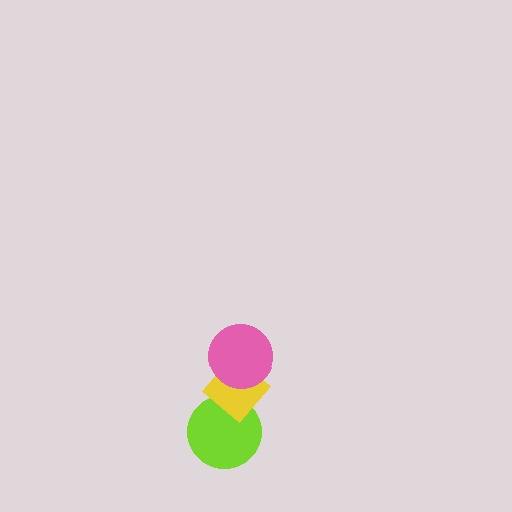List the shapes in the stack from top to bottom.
From top to bottom: the pink circle, the yellow diamond, the lime circle.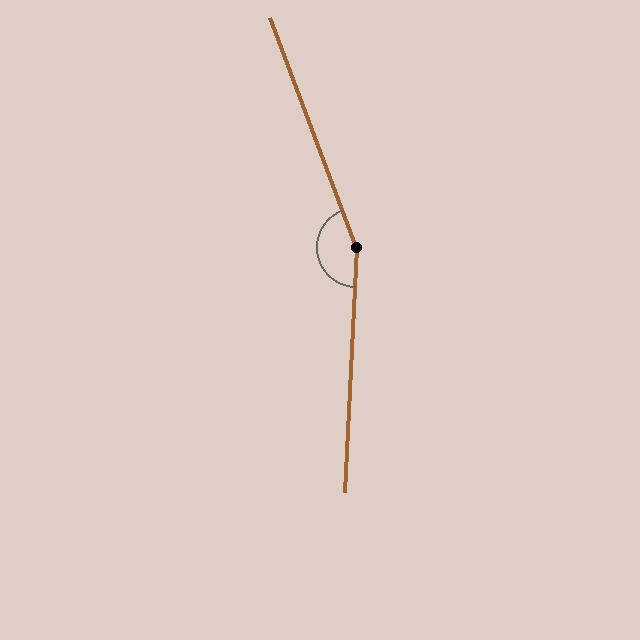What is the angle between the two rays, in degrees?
Approximately 157 degrees.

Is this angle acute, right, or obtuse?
It is obtuse.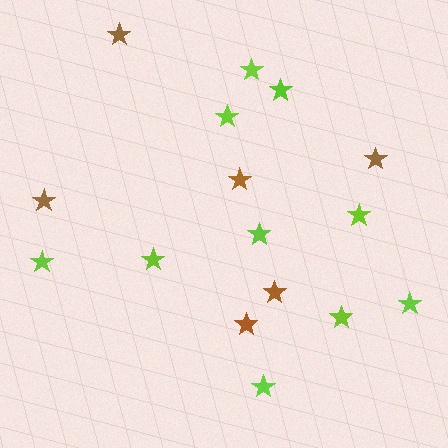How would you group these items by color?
There are 2 groups: one group of lime stars (10) and one group of brown stars (6).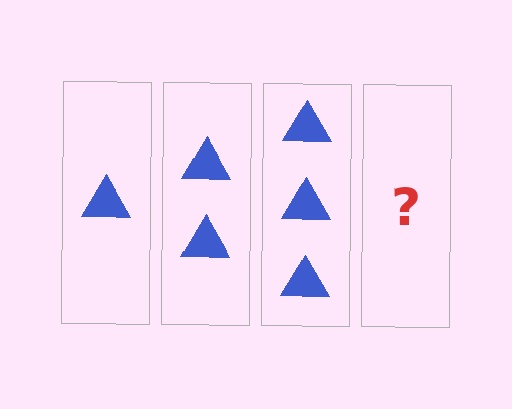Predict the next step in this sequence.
The next step is 4 triangles.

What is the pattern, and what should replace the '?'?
The pattern is that each step adds one more triangle. The '?' should be 4 triangles.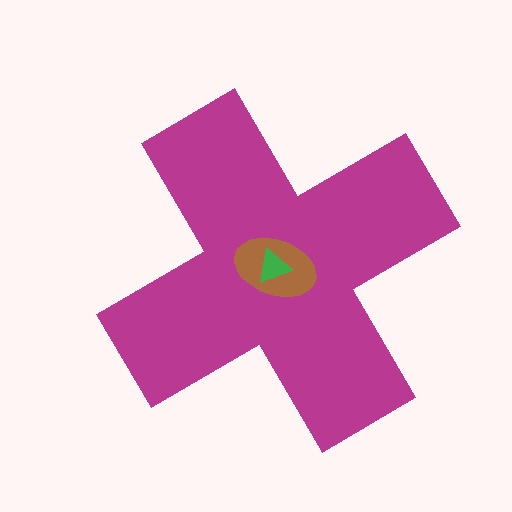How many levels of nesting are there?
3.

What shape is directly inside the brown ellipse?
The green triangle.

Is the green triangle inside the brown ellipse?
Yes.